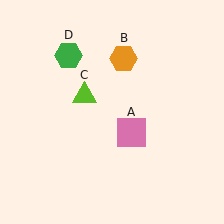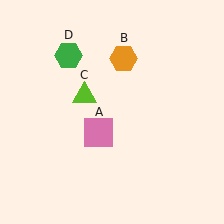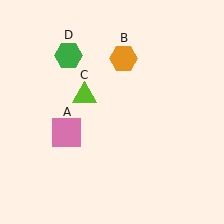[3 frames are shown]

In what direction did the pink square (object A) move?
The pink square (object A) moved left.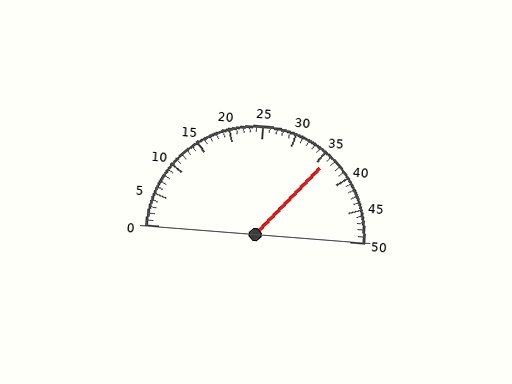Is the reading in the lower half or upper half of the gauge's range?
The reading is in the upper half of the range (0 to 50).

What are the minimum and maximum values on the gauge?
The gauge ranges from 0 to 50.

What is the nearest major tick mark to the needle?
The nearest major tick mark is 35.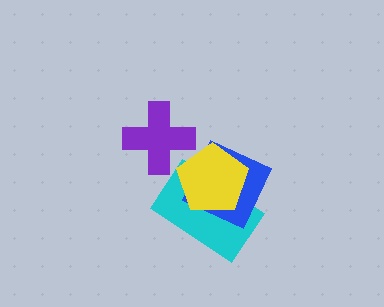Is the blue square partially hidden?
Yes, it is partially covered by another shape.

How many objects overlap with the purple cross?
0 objects overlap with the purple cross.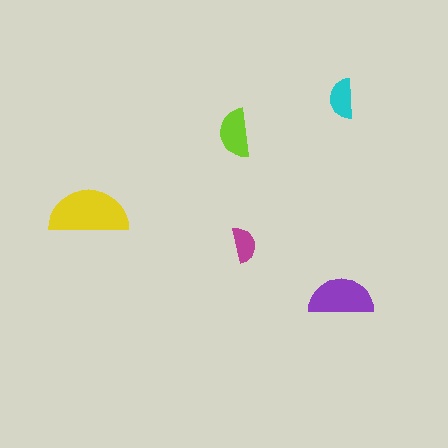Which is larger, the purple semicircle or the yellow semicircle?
The yellow one.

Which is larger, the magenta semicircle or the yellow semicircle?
The yellow one.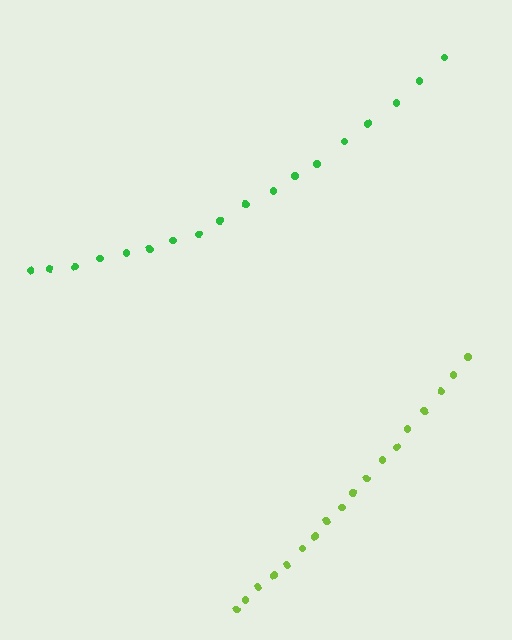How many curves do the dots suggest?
There are 2 distinct paths.